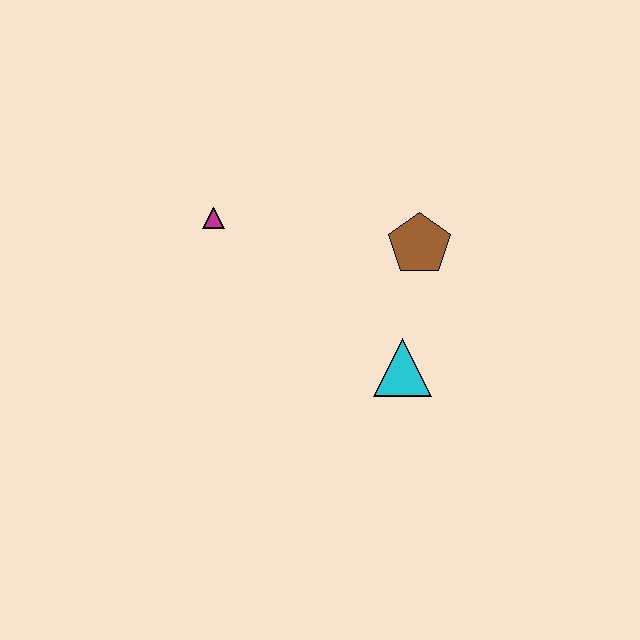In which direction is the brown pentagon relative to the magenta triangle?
The brown pentagon is to the right of the magenta triangle.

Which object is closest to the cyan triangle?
The brown pentagon is closest to the cyan triangle.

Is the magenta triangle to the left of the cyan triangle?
Yes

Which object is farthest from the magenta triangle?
The cyan triangle is farthest from the magenta triangle.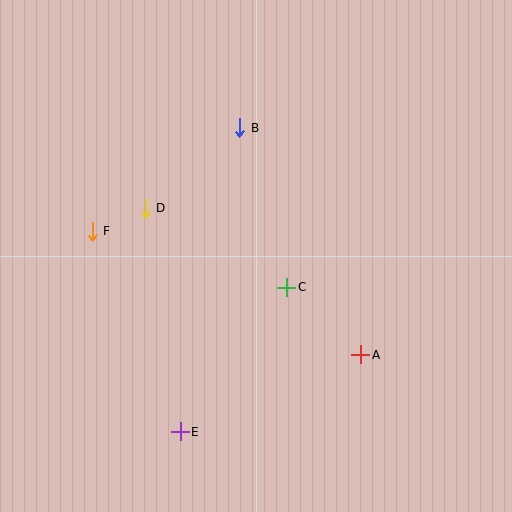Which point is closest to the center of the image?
Point C at (287, 287) is closest to the center.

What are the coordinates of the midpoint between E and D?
The midpoint between E and D is at (163, 320).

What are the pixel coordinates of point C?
Point C is at (287, 287).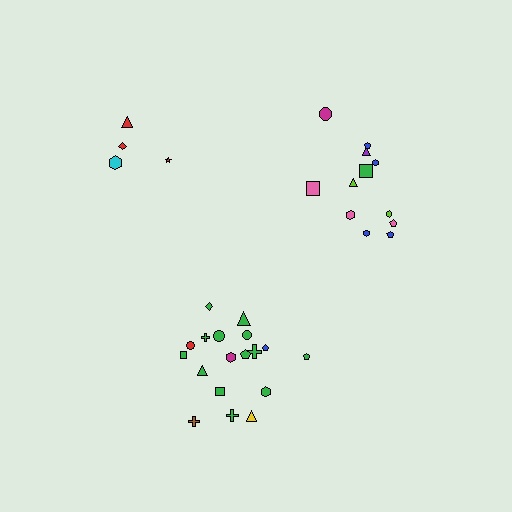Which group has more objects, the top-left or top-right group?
The top-right group.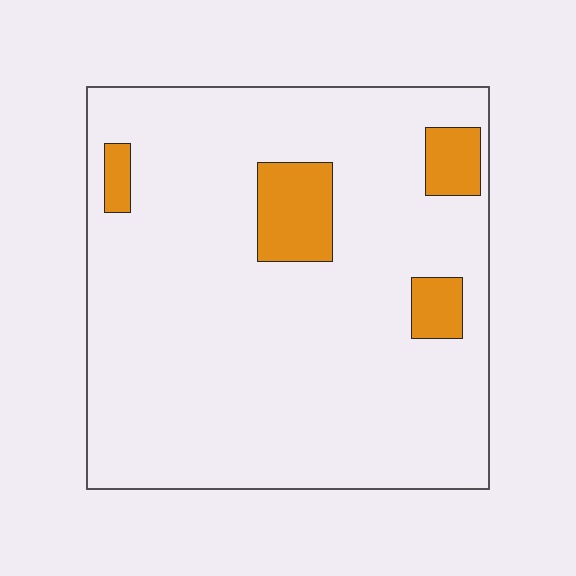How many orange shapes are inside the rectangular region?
4.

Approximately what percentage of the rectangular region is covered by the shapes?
Approximately 10%.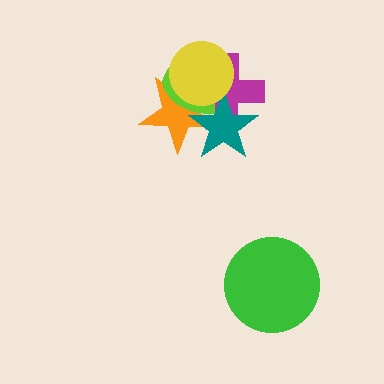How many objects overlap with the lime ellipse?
4 objects overlap with the lime ellipse.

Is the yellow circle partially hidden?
No, no other shape covers it.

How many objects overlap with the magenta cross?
4 objects overlap with the magenta cross.